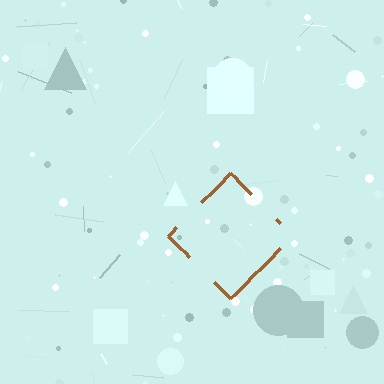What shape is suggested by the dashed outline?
The dashed outline suggests a diamond.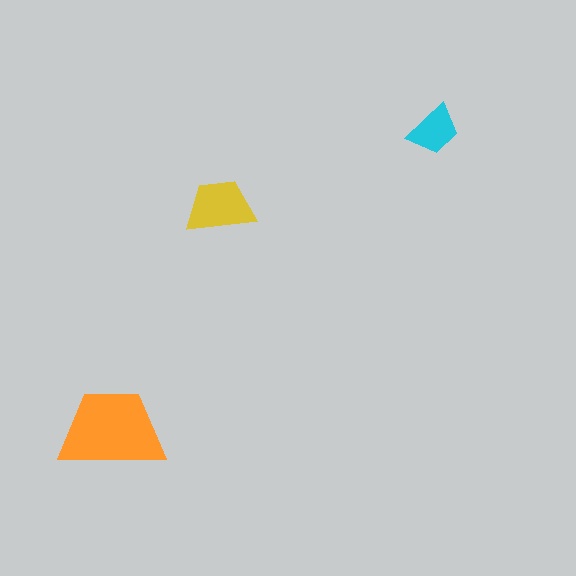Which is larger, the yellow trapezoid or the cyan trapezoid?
The yellow one.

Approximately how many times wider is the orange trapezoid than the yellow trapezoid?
About 1.5 times wider.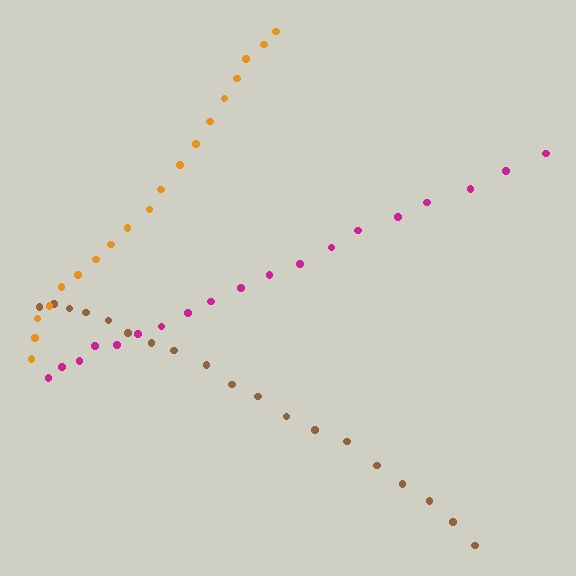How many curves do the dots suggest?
There are 3 distinct paths.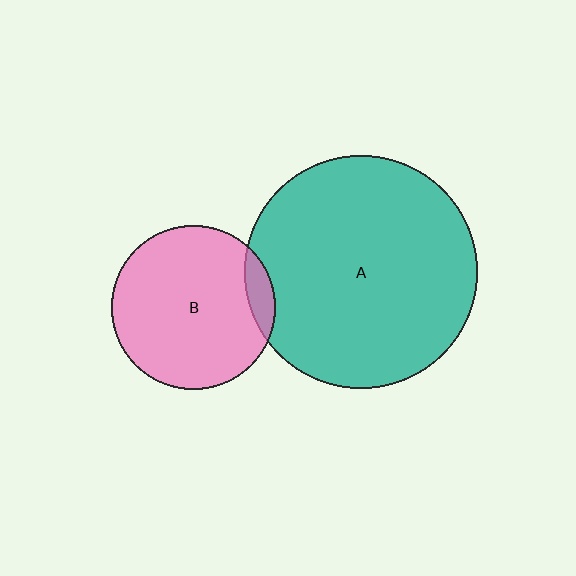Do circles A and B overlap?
Yes.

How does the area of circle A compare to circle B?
Approximately 2.0 times.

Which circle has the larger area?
Circle A (teal).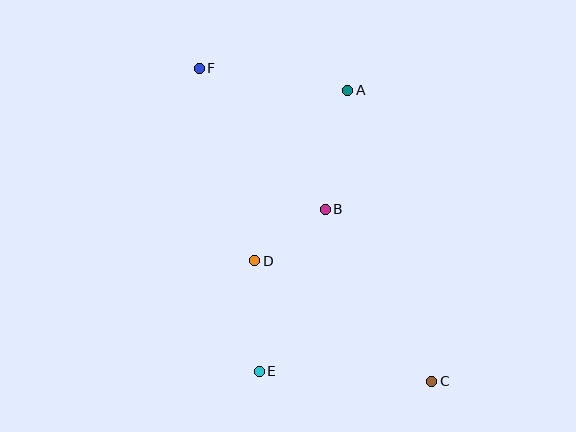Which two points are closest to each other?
Points B and D are closest to each other.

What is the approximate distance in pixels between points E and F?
The distance between E and F is approximately 309 pixels.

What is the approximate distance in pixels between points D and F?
The distance between D and F is approximately 200 pixels.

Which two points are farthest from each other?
Points C and F are farthest from each other.